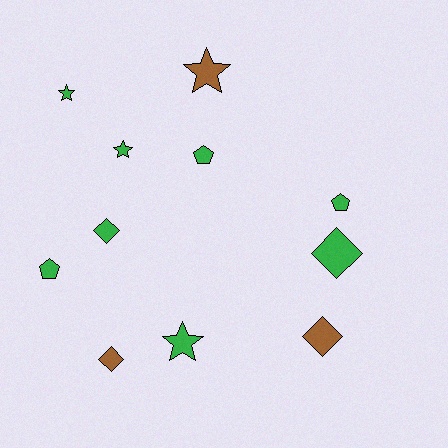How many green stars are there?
There are 3 green stars.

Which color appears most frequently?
Green, with 8 objects.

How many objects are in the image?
There are 11 objects.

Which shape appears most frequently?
Star, with 4 objects.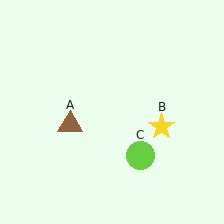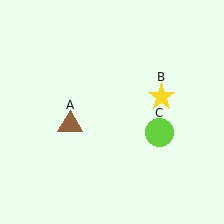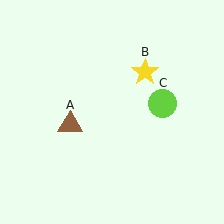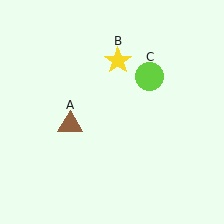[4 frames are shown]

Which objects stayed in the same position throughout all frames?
Brown triangle (object A) remained stationary.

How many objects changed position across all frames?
2 objects changed position: yellow star (object B), lime circle (object C).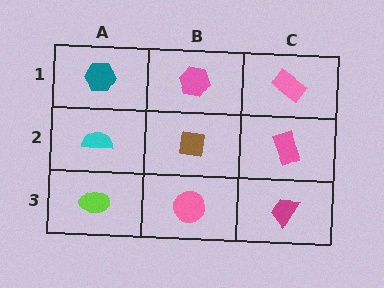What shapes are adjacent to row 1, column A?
A cyan semicircle (row 2, column A), a pink hexagon (row 1, column B).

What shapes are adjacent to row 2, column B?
A pink hexagon (row 1, column B), a pink circle (row 3, column B), a cyan semicircle (row 2, column A), a pink rectangle (row 2, column C).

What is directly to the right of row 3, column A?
A pink circle.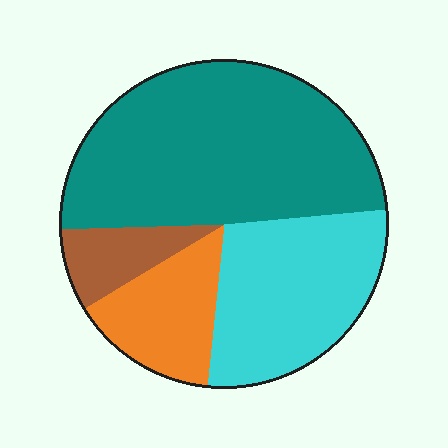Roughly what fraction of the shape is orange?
Orange covers 15% of the shape.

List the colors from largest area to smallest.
From largest to smallest: teal, cyan, orange, brown.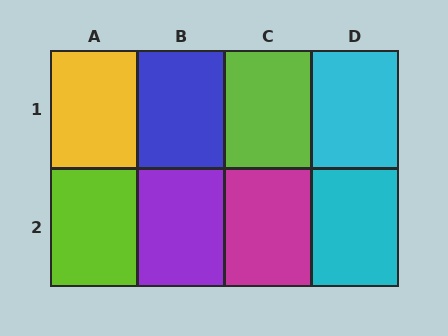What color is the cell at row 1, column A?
Yellow.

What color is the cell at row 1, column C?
Lime.